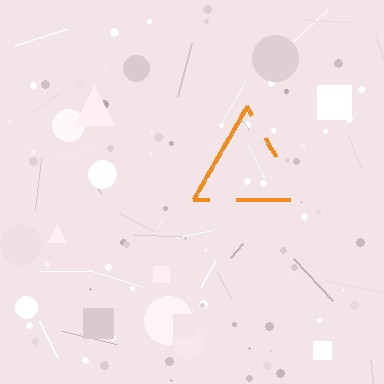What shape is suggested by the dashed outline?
The dashed outline suggests a triangle.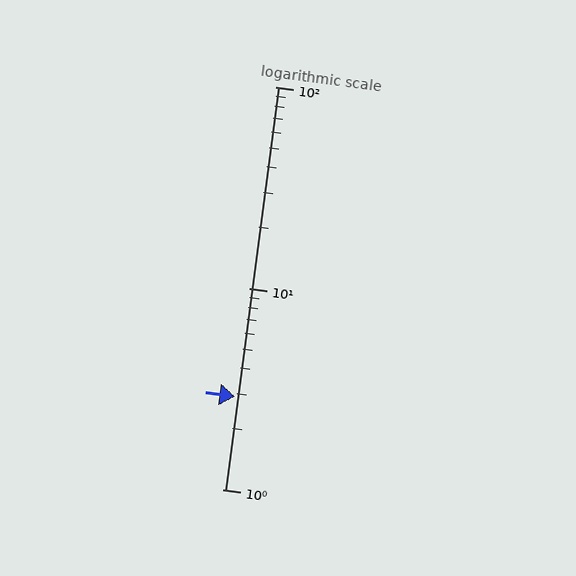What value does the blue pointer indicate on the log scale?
The pointer indicates approximately 2.9.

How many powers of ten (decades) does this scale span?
The scale spans 2 decades, from 1 to 100.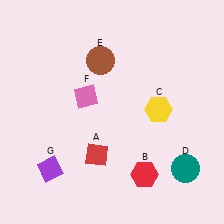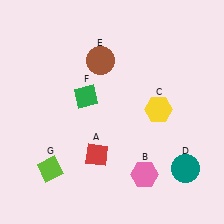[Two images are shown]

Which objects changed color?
B changed from red to pink. F changed from pink to green. G changed from purple to lime.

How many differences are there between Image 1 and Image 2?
There are 3 differences between the two images.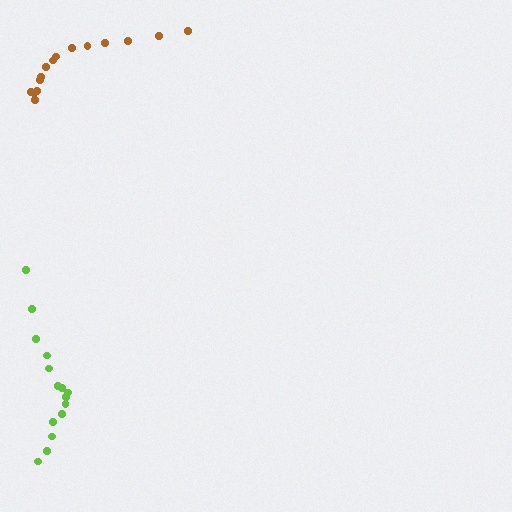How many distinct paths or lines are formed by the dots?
There are 2 distinct paths.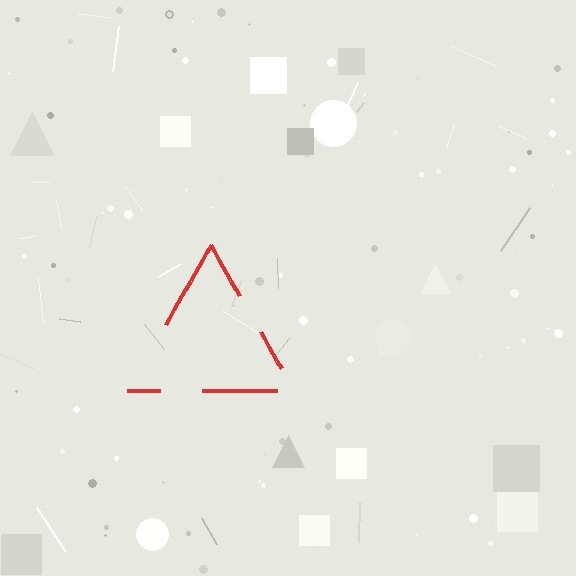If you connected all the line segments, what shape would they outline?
They would outline a triangle.